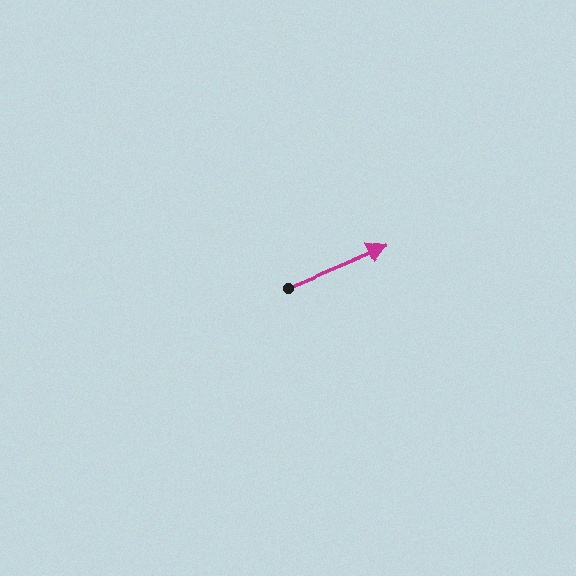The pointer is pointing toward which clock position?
Roughly 2 o'clock.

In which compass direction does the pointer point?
Northeast.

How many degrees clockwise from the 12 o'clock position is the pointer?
Approximately 67 degrees.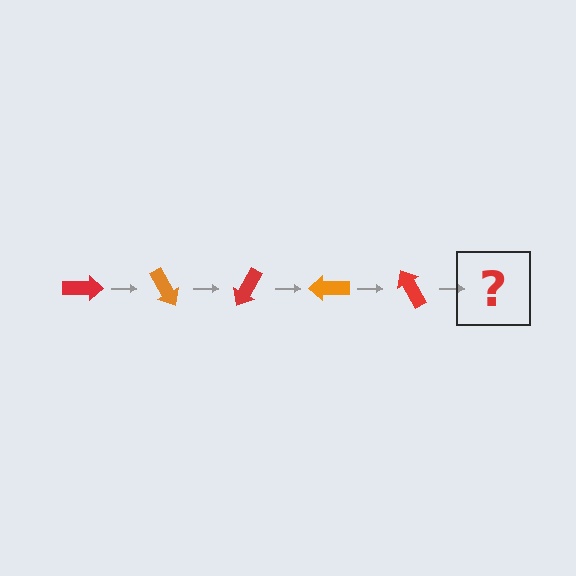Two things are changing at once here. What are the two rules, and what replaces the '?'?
The two rules are that it rotates 60 degrees each step and the color cycles through red and orange. The '?' should be an orange arrow, rotated 300 degrees from the start.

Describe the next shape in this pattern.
It should be an orange arrow, rotated 300 degrees from the start.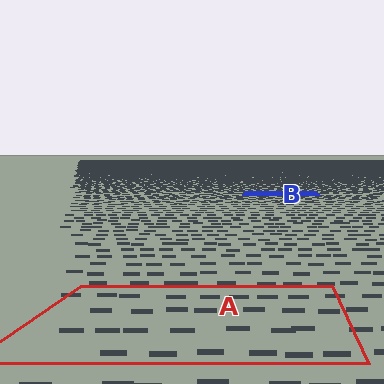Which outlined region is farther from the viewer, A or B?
Region B is farther from the viewer — the texture elements inside it appear smaller and more densely packed.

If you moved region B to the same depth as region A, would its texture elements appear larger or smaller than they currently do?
They would appear larger. At a closer depth, the same texture elements are projected at a bigger on-screen size.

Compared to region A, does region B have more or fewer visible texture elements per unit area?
Region B has more texture elements per unit area — they are packed more densely because it is farther away.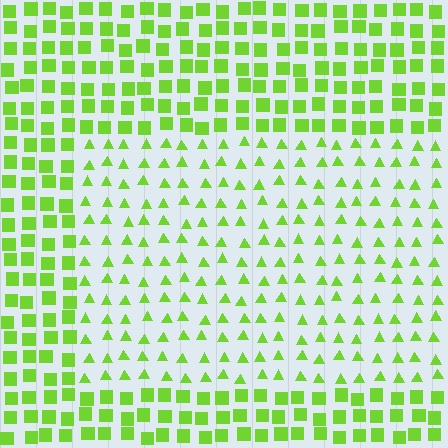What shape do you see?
I see a rectangle.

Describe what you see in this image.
The image is filled with small lime elements arranged in a uniform grid. A rectangle-shaped region contains triangles, while the surrounding area contains squares. The boundary is defined purely by the change in element shape.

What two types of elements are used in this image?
The image uses triangles inside the rectangle region and squares outside it.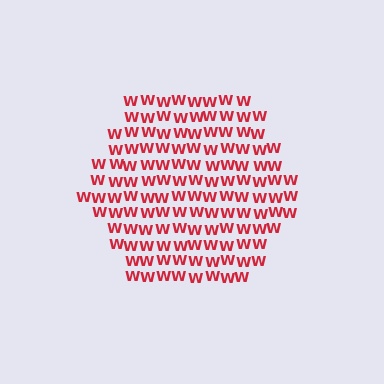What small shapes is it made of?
It is made of small letter W's.